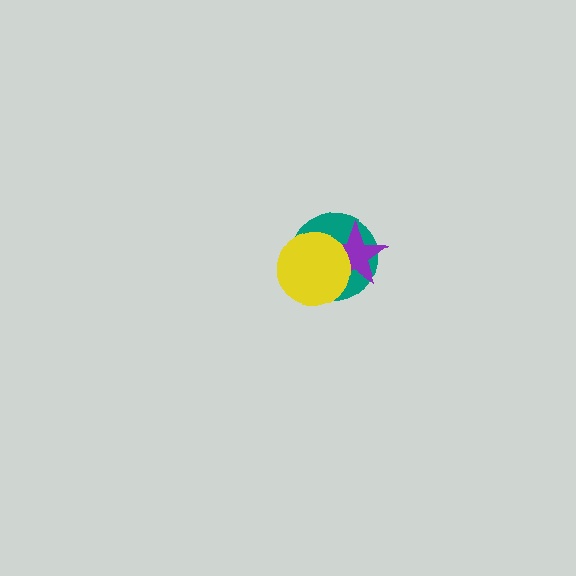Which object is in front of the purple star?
The yellow circle is in front of the purple star.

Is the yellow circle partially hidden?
No, no other shape covers it.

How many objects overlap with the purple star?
2 objects overlap with the purple star.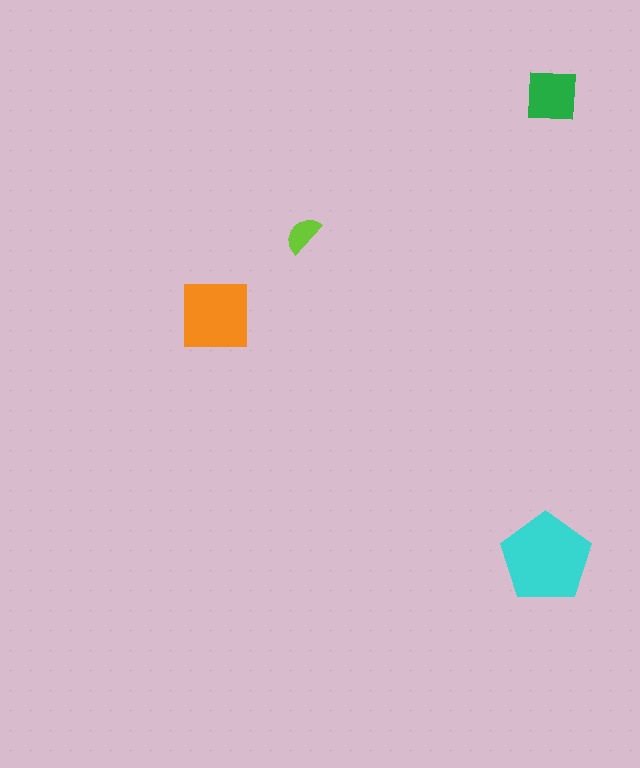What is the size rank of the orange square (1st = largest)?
2nd.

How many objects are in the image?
There are 4 objects in the image.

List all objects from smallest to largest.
The lime semicircle, the green square, the orange square, the cyan pentagon.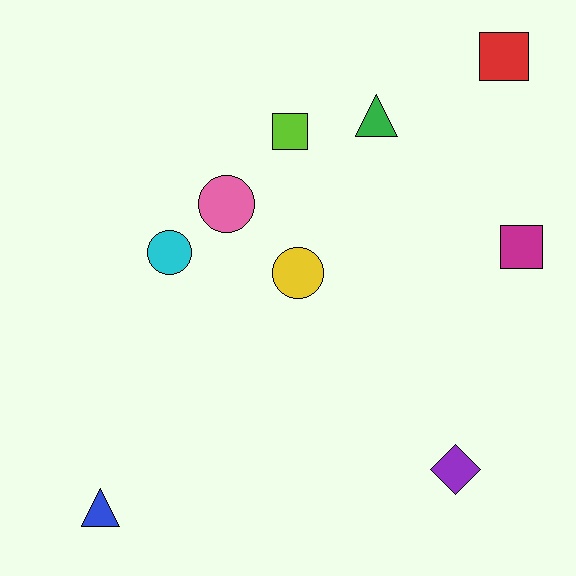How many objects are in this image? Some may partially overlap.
There are 9 objects.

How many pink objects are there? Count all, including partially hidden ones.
There is 1 pink object.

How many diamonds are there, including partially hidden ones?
There is 1 diamond.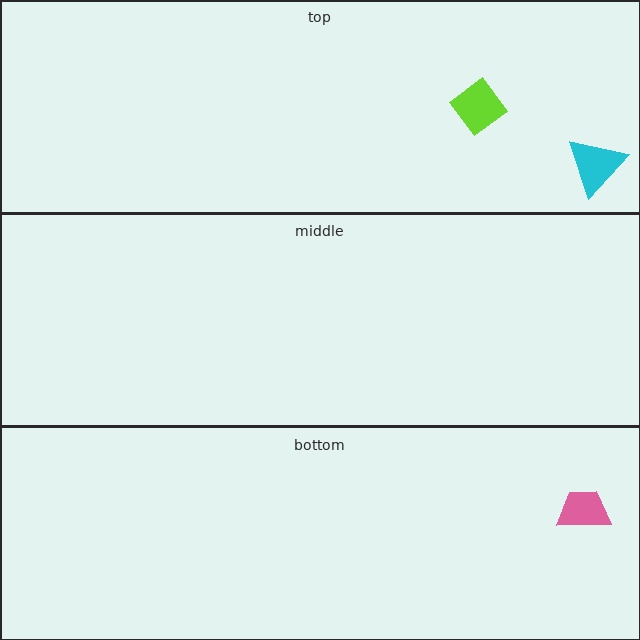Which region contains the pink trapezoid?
The bottom region.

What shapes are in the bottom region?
The pink trapezoid.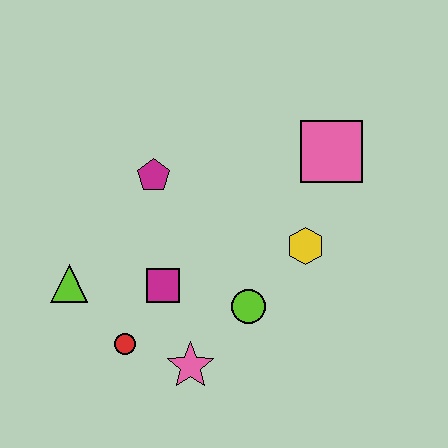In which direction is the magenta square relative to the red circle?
The magenta square is above the red circle.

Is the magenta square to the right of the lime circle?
No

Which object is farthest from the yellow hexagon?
The lime triangle is farthest from the yellow hexagon.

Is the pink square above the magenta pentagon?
Yes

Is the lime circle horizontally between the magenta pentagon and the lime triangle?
No